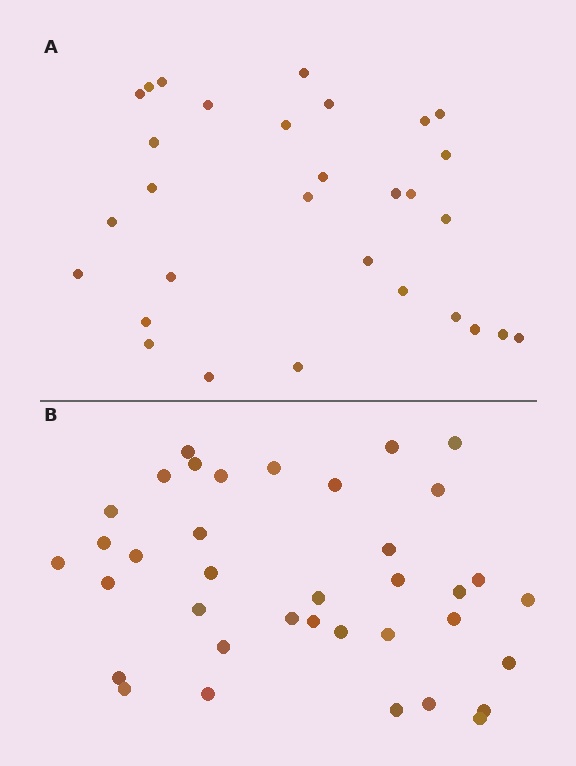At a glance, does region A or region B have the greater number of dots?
Region B (the bottom region) has more dots.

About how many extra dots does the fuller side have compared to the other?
Region B has roughly 8 or so more dots than region A.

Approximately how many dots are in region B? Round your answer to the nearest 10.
About 40 dots. (The exact count is 37, which rounds to 40.)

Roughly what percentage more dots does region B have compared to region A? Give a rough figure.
About 25% more.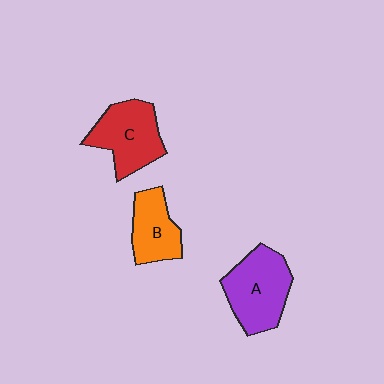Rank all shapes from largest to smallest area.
From largest to smallest: A (purple), C (red), B (orange).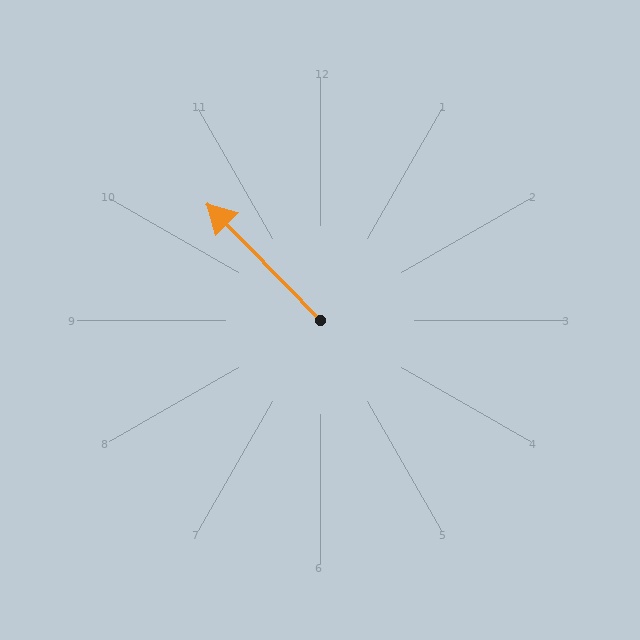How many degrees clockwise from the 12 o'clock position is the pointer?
Approximately 316 degrees.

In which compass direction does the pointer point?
Northwest.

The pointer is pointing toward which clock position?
Roughly 11 o'clock.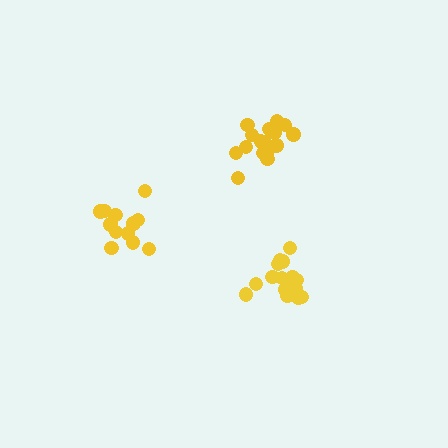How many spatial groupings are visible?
There are 3 spatial groupings.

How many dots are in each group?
Group 1: 16 dots, Group 2: 16 dots, Group 3: 12 dots (44 total).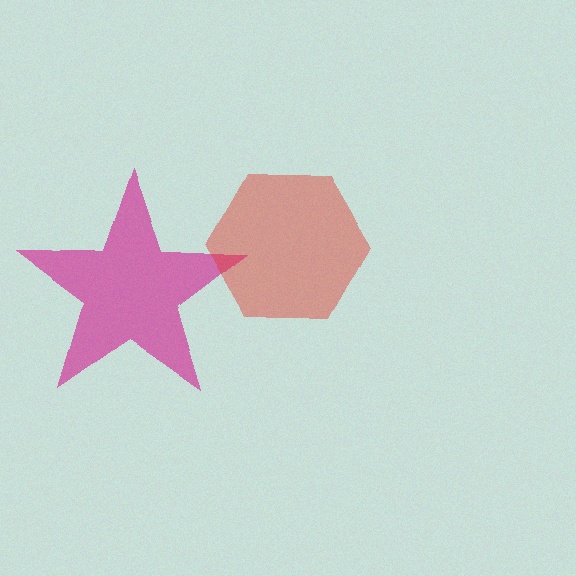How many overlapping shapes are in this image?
There are 2 overlapping shapes in the image.